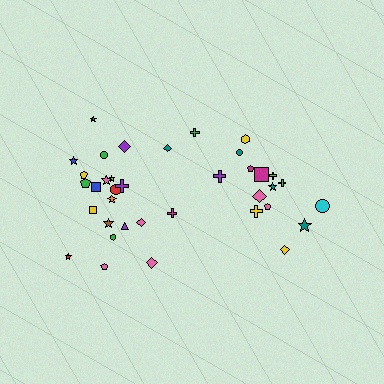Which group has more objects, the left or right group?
The left group.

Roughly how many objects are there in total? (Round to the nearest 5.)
Roughly 35 objects in total.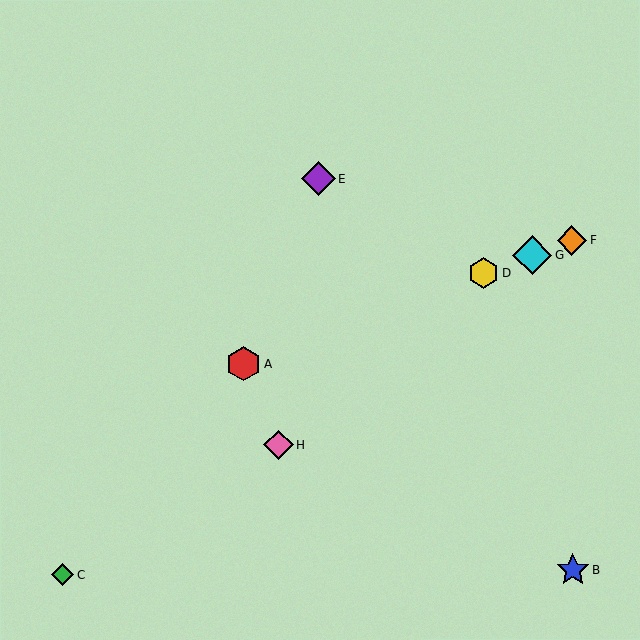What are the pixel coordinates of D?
Object D is at (483, 273).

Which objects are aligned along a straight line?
Objects A, D, F, G are aligned along a straight line.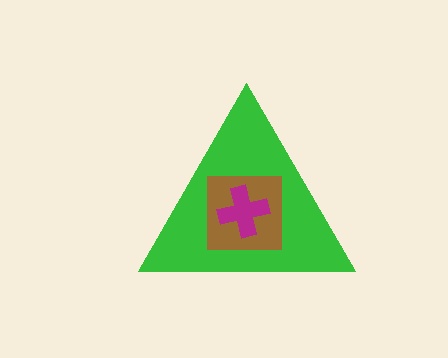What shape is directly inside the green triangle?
The brown square.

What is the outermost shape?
The green triangle.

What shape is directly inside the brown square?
The magenta cross.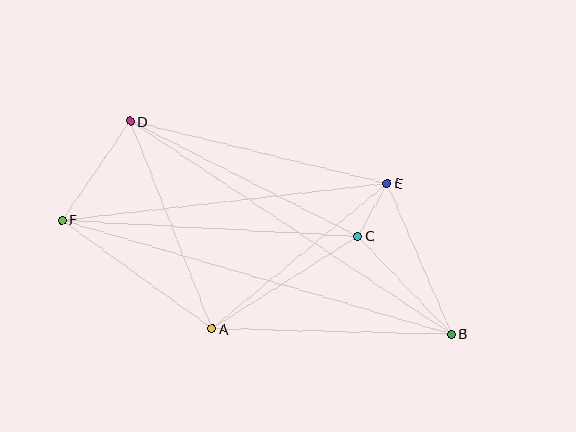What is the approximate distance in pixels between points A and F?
The distance between A and F is approximately 185 pixels.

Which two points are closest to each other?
Points C and E are closest to each other.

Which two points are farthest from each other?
Points B and F are farthest from each other.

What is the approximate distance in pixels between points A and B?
The distance between A and B is approximately 240 pixels.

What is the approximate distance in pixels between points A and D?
The distance between A and D is approximately 223 pixels.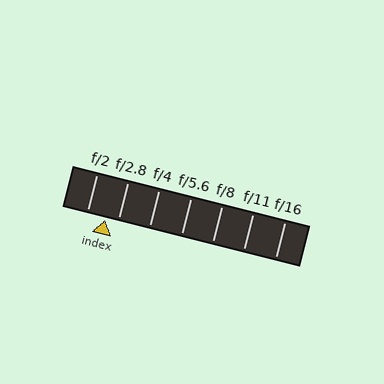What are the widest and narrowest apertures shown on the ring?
The widest aperture shown is f/2 and the narrowest is f/16.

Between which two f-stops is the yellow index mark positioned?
The index mark is between f/2 and f/2.8.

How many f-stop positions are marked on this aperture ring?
There are 7 f-stop positions marked.